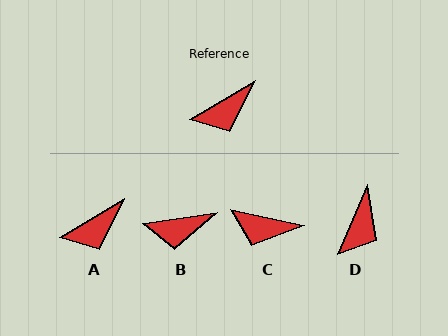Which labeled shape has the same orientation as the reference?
A.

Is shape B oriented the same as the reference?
No, it is off by about 22 degrees.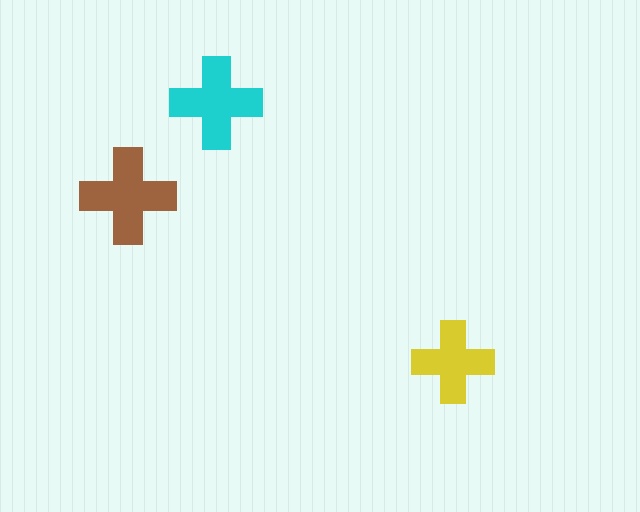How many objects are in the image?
There are 3 objects in the image.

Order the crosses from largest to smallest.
the brown one, the cyan one, the yellow one.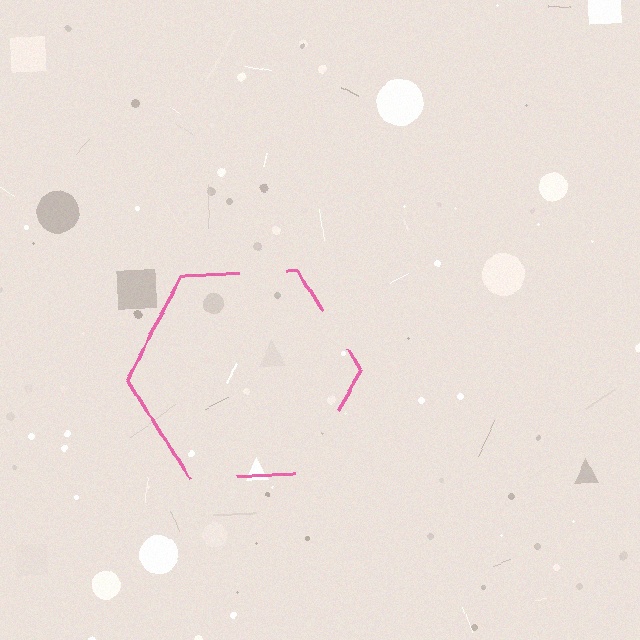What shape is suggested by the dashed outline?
The dashed outline suggests a hexagon.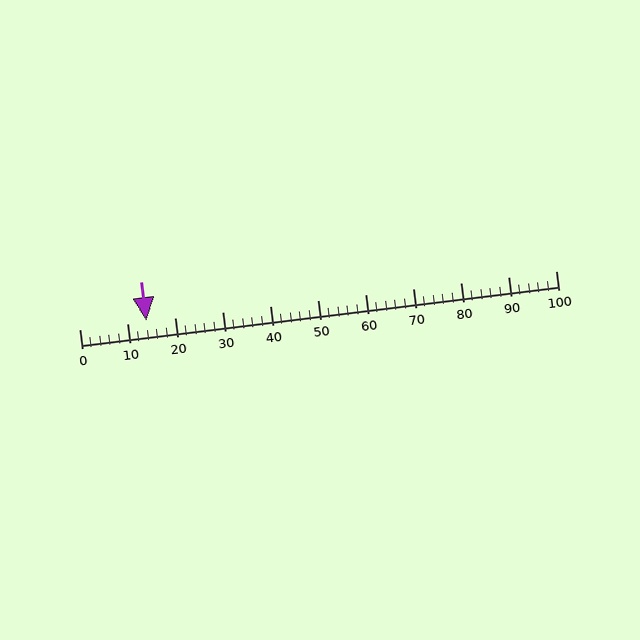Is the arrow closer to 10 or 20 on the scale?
The arrow is closer to 10.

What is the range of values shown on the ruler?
The ruler shows values from 0 to 100.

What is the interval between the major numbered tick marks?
The major tick marks are spaced 10 units apart.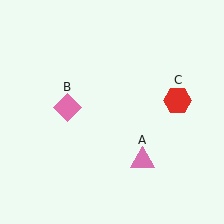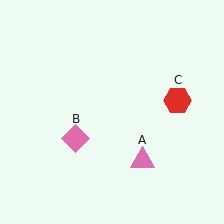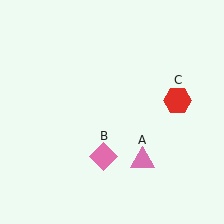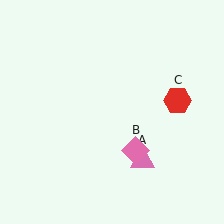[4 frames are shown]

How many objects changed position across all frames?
1 object changed position: pink diamond (object B).